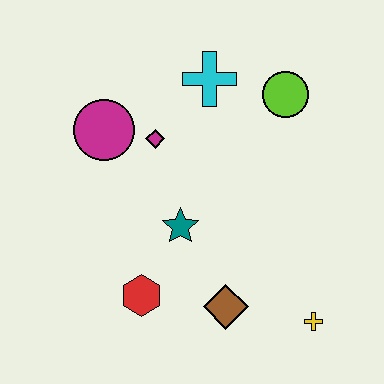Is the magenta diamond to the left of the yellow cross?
Yes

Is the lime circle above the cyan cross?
No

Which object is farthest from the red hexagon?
The lime circle is farthest from the red hexagon.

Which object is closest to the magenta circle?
The magenta diamond is closest to the magenta circle.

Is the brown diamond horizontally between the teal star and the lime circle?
Yes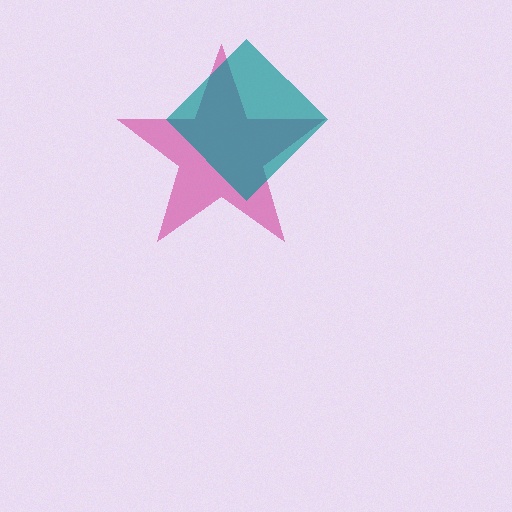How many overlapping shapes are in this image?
There are 2 overlapping shapes in the image.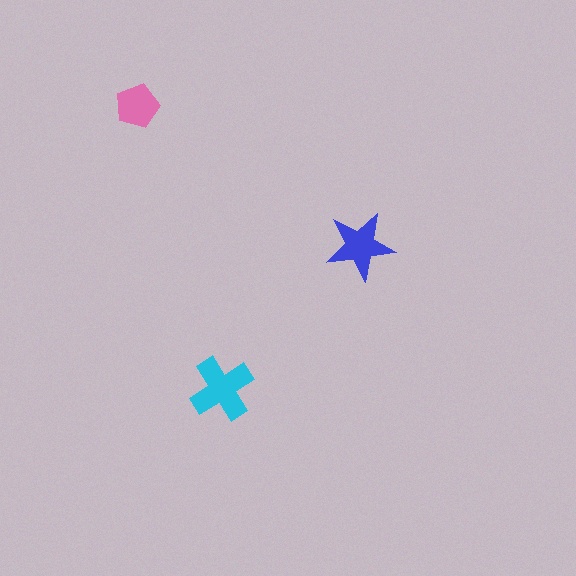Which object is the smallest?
The pink pentagon.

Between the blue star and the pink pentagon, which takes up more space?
The blue star.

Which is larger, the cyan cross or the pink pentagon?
The cyan cross.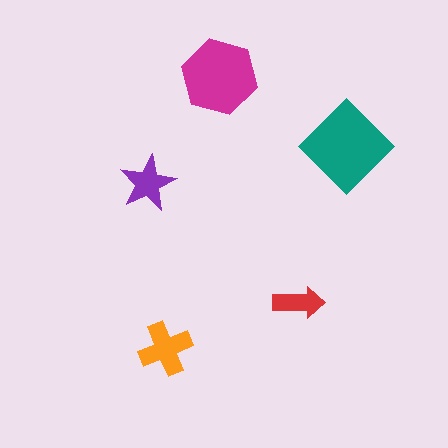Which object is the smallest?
The red arrow.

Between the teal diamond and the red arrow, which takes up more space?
The teal diamond.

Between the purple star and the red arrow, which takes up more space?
The purple star.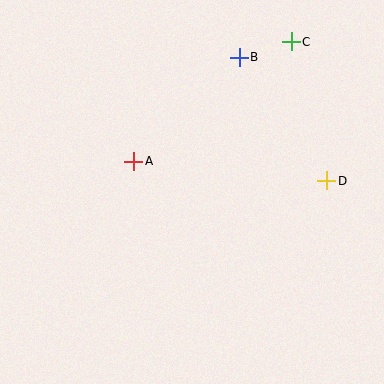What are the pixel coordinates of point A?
Point A is at (134, 162).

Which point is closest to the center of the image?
Point A at (134, 162) is closest to the center.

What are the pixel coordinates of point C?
Point C is at (291, 42).